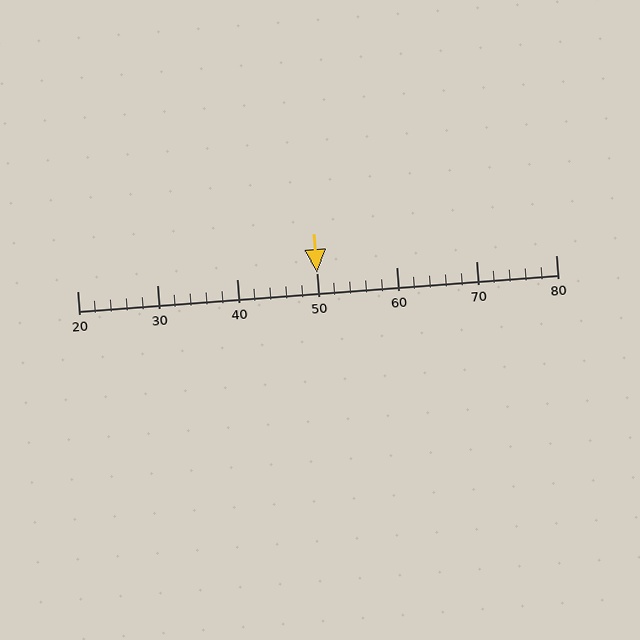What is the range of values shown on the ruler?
The ruler shows values from 20 to 80.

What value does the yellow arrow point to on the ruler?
The yellow arrow points to approximately 50.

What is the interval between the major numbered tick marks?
The major tick marks are spaced 10 units apart.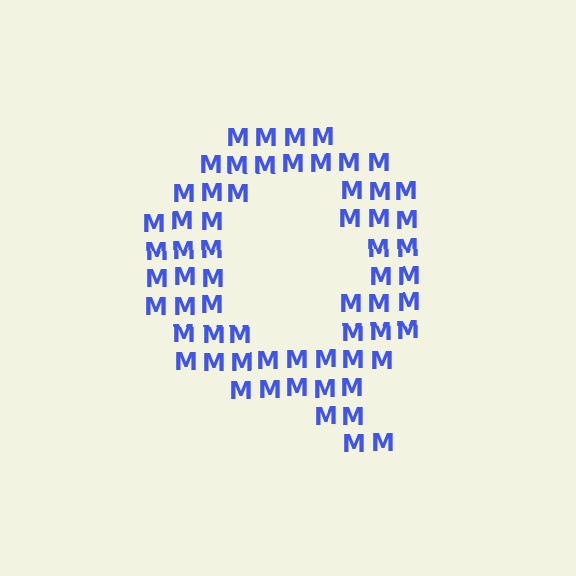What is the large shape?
The large shape is the letter Q.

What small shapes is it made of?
It is made of small letter M's.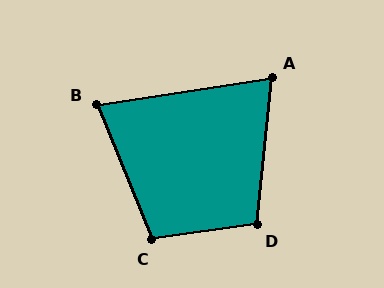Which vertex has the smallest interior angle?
A, at approximately 76 degrees.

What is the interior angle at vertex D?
Approximately 104 degrees (obtuse).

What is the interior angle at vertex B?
Approximately 76 degrees (acute).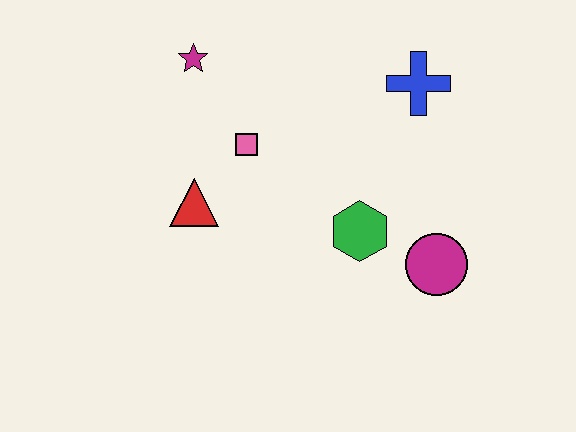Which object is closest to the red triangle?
The pink square is closest to the red triangle.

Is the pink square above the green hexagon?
Yes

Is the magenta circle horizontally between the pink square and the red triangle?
No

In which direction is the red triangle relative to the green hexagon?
The red triangle is to the left of the green hexagon.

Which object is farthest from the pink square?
The magenta circle is farthest from the pink square.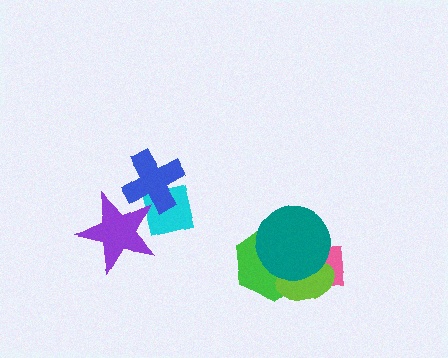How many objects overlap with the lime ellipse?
3 objects overlap with the lime ellipse.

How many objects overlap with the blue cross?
2 objects overlap with the blue cross.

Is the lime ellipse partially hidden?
Yes, it is partially covered by another shape.